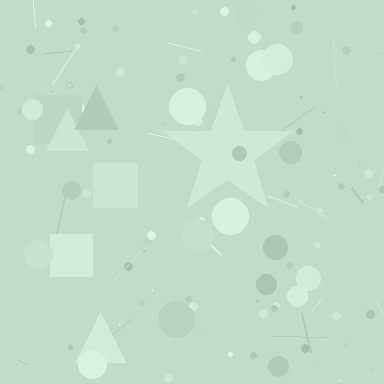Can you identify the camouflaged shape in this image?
The camouflaged shape is a star.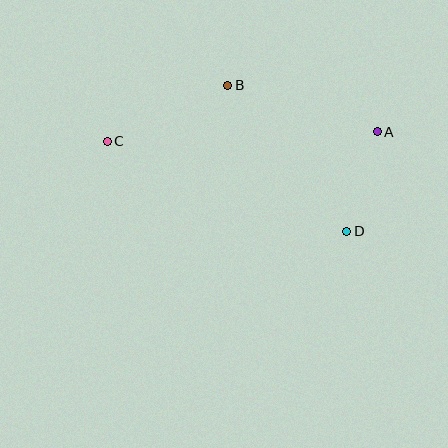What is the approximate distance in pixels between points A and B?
The distance between A and B is approximately 157 pixels.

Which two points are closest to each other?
Points A and D are closest to each other.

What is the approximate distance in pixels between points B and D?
The distance between B and D is approximately 189 pixels.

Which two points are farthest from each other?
Points A and C are farthest from each other.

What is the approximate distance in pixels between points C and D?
The distance between C and D is approximately 256 pixels.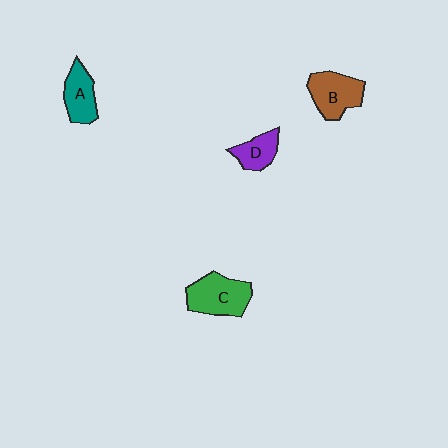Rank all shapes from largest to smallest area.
From largest to smallest: C (green), B (brown), A (teal), D (purple).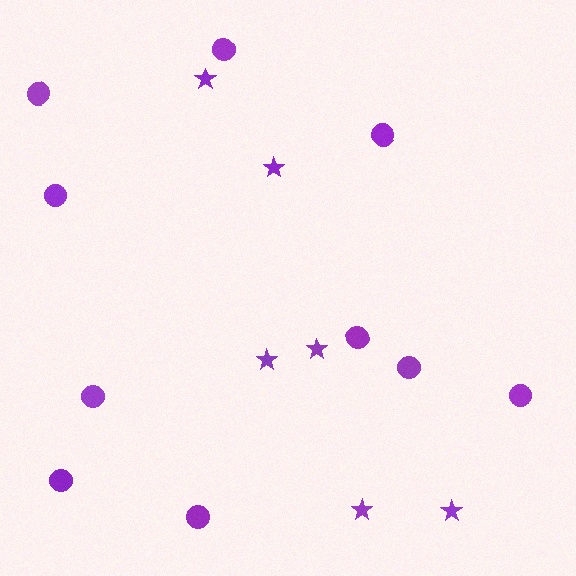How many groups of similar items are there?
There are 2 groups: one group of stars (6) and one group of circles (10).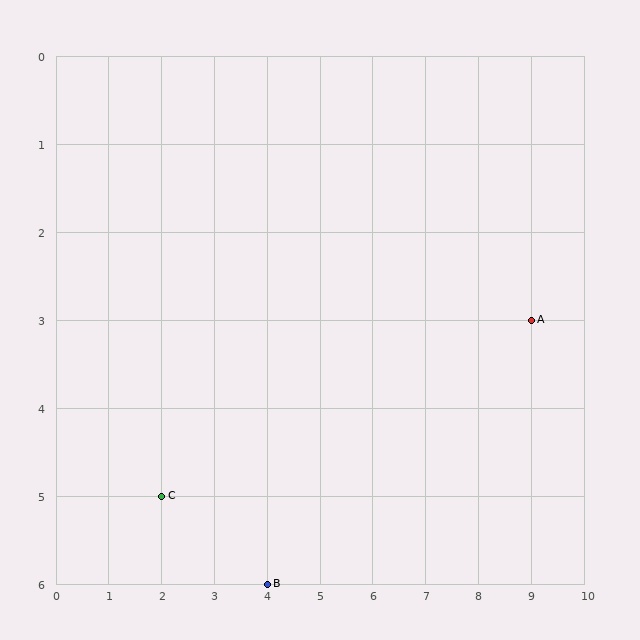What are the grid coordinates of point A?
Point A is at grid coordinates (9, 3).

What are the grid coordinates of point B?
Point B is at grid coordinates (4, 6).